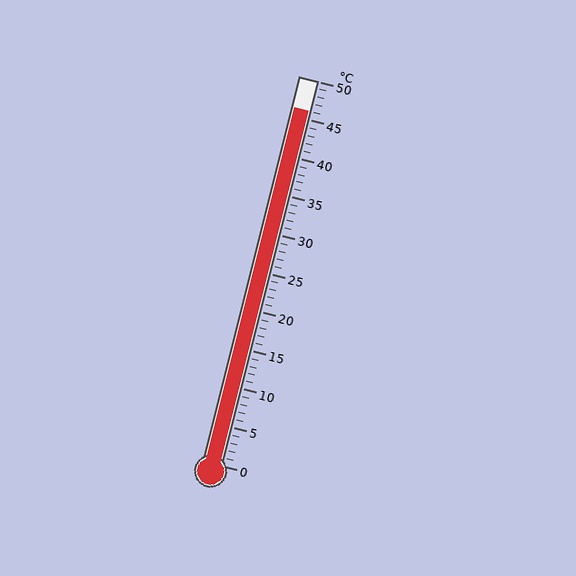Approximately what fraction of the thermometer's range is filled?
The thermometer is filled to approximately 90% of its range.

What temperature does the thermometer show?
The thermometer shows approximately 46°C.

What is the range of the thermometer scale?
The thermometer scale ranges from 0°C to 50°C.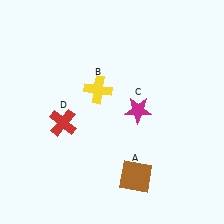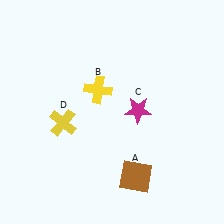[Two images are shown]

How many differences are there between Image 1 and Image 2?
There is 1 difference between the two images.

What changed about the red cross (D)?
In Image 1, D is red. In Image 2, it changed to yellow.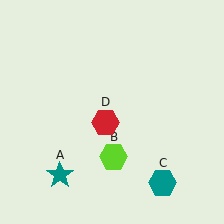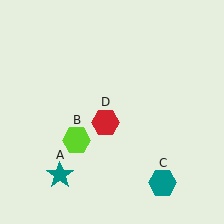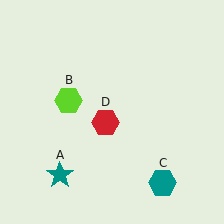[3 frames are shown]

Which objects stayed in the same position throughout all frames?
Teal star (object A) and teal hexagon (object C) and red hexagon (object D) remained stationary.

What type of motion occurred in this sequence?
The lime hexagon (object B) rotated clockwise around the center of the scene.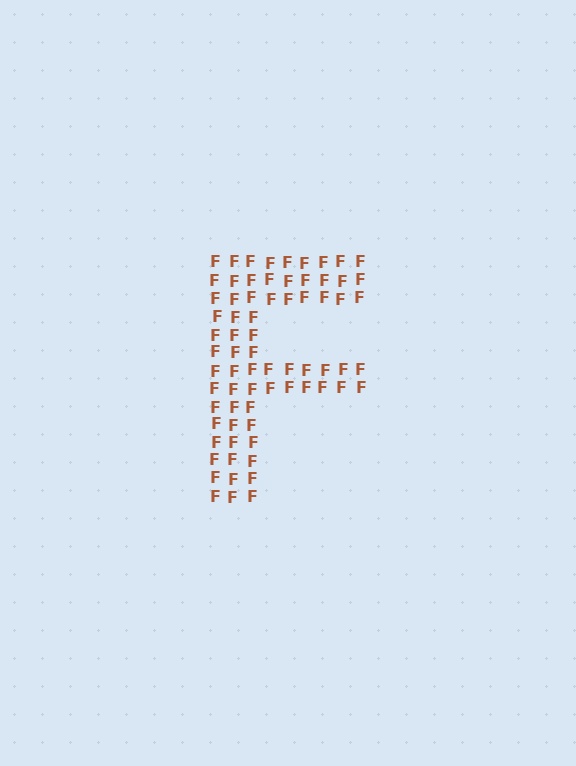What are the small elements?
The small elements are letter F's.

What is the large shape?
The large shape is the letter F.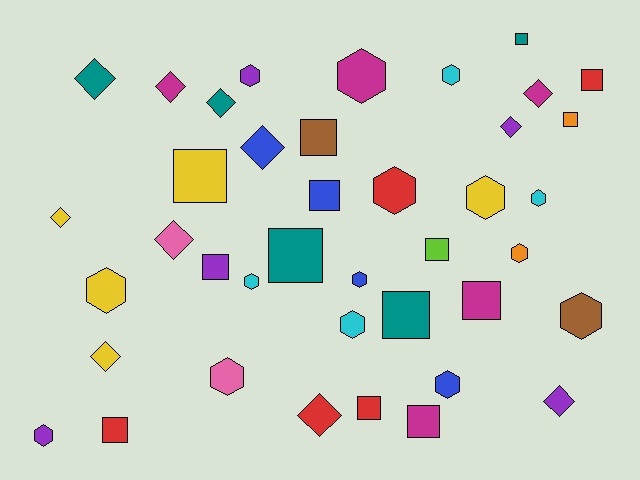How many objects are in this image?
There are 40 objects.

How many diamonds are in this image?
There are 11 diamonds.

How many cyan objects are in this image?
There are 4 cyan objects.